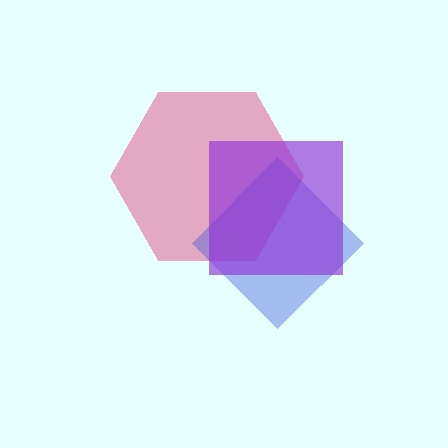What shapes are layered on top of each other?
The layered shapes are: a pink hexagon, a blue diamond, a purple square.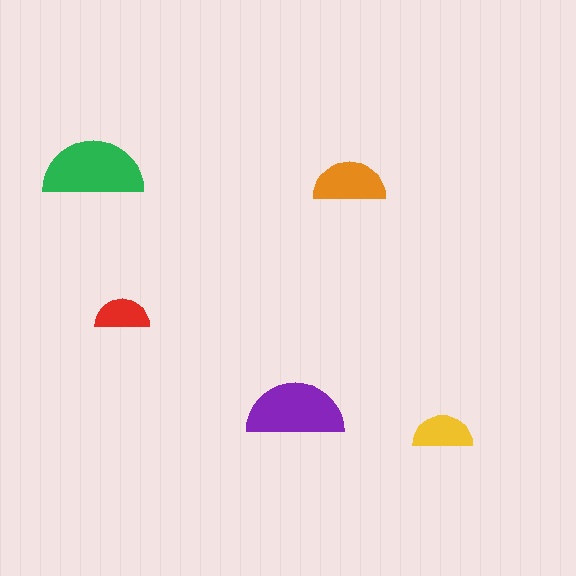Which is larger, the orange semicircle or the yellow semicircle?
The orange one.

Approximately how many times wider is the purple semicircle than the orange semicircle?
About 1.5 times wider.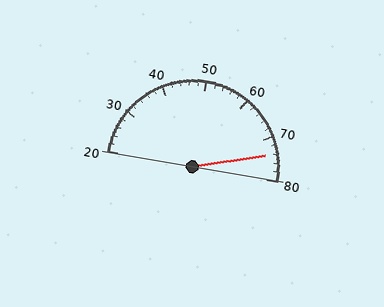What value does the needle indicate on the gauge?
The needle indicates approximately 74.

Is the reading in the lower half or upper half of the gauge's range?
The reading is in the upper half of the range (20 to 80).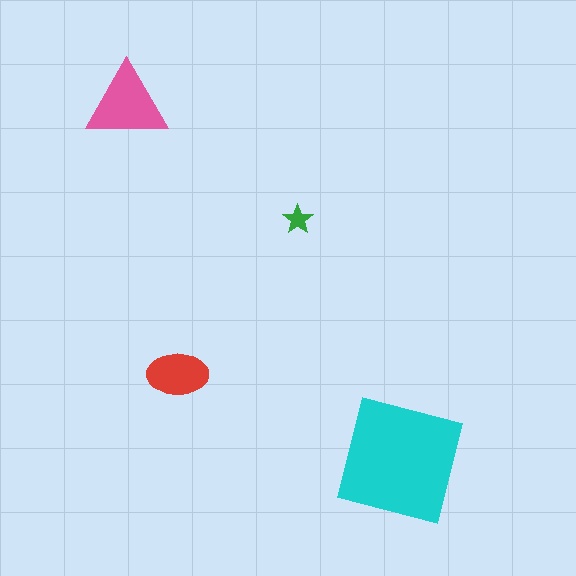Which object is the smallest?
The green star.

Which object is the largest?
The cyan square.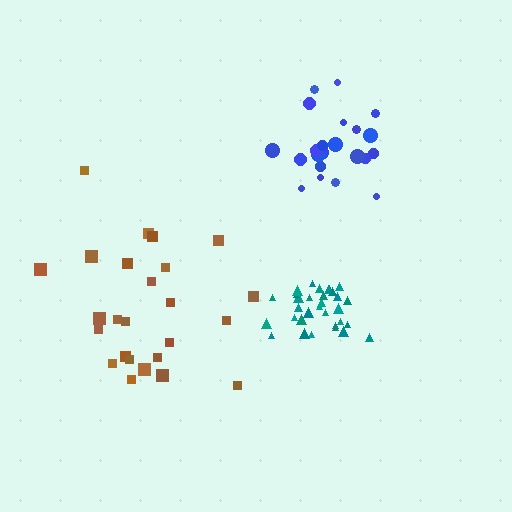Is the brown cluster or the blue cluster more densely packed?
Blue.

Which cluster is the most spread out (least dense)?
Brown.